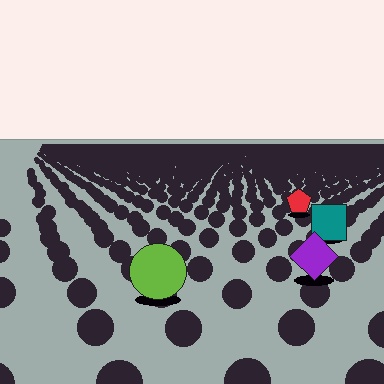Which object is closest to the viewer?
The lime circle is closest. The texture marks near it are larger and more spread out.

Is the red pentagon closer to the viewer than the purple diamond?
No. The purple diamond is closer — you can tell from the texture gradient: the ground texture is coarser near it.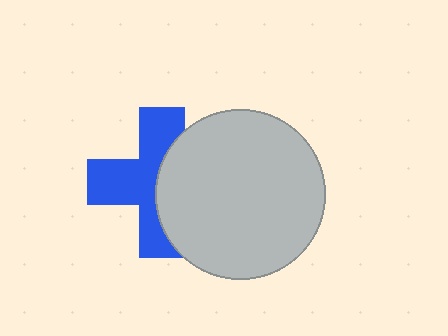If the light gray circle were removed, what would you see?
You would see the complete blue cross.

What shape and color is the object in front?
The object in front is a light gray circle.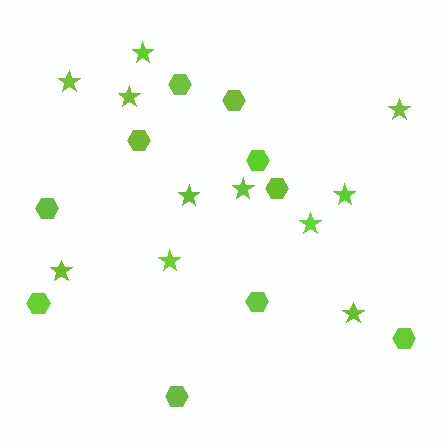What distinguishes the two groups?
There are 2 groups: one group of stars (11) and one group of hexagons (10).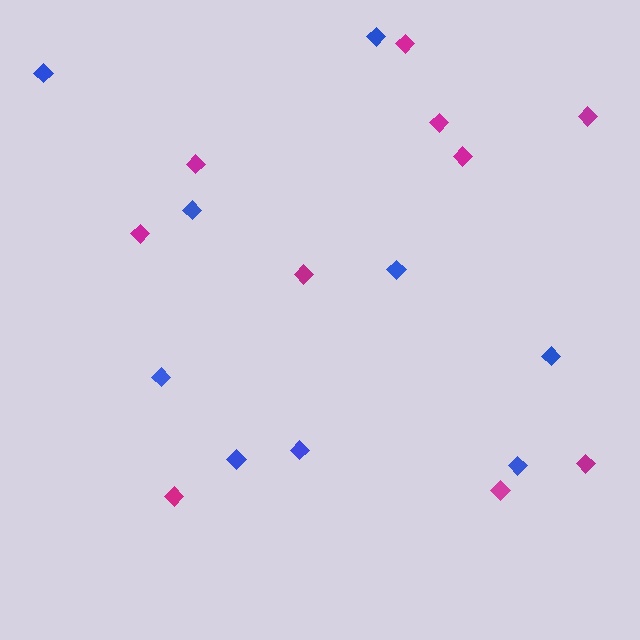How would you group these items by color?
There are 2 groups: one group of magenta diamonds (10) and one group of blue diamonds (9).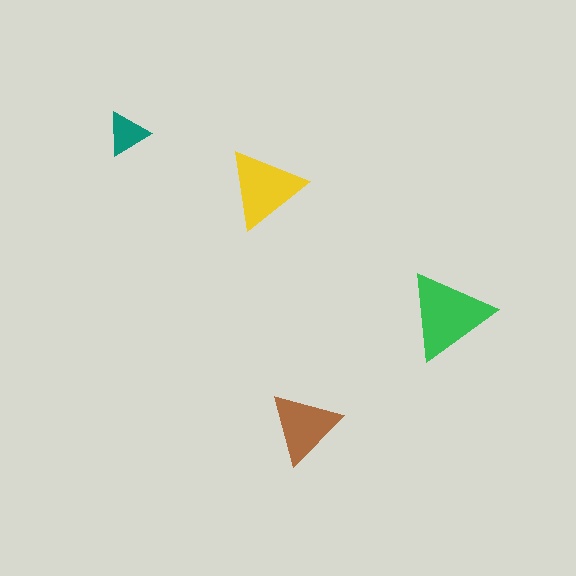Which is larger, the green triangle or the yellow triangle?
The green one.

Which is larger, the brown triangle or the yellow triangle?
The yellow one.